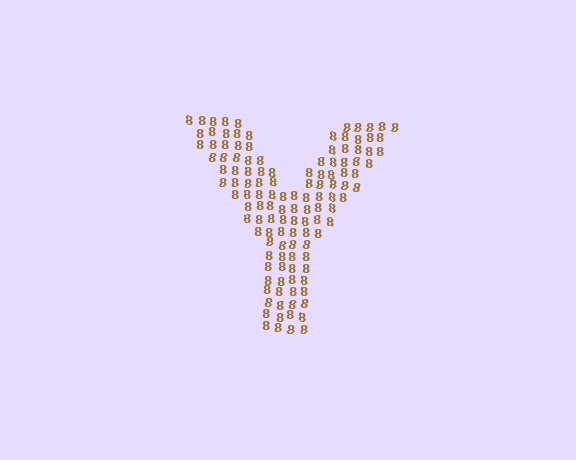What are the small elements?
The small elements are digit 8's.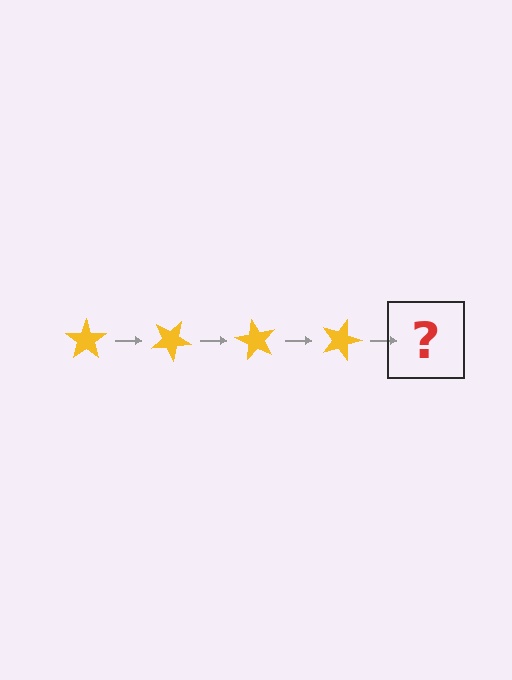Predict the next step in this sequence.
The next step is a yellow star rotated 120 degrees.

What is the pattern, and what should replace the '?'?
The pattern is that the star rotates 30 degrees each step. The '?' should be a yellow star rotated 120 degrees.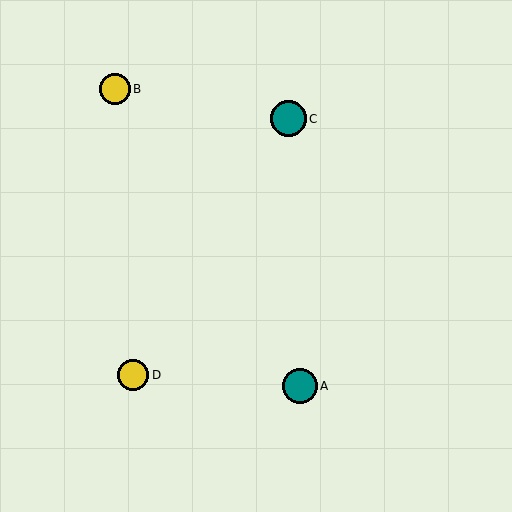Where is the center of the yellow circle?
The center of the yellow circle is at (133, 375).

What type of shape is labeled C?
Shape C is a teal circle.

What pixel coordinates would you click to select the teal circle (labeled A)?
Click at (300, 386) to select the teal circle A.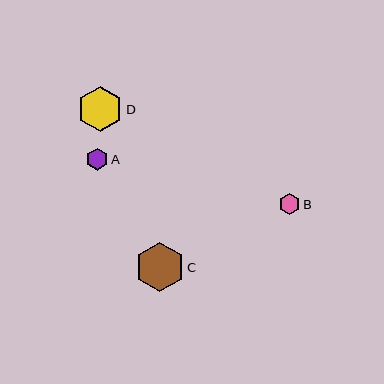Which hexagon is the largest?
Hexagon C is the largest with a size of approximately 49 pixels.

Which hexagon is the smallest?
Hexagon B is the smallest with a size of approximately 21 pixels.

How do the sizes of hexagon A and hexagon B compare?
Hexagon A and hexagon B are approximately the same size.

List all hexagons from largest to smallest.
From largest to smallest: C, D, A, B.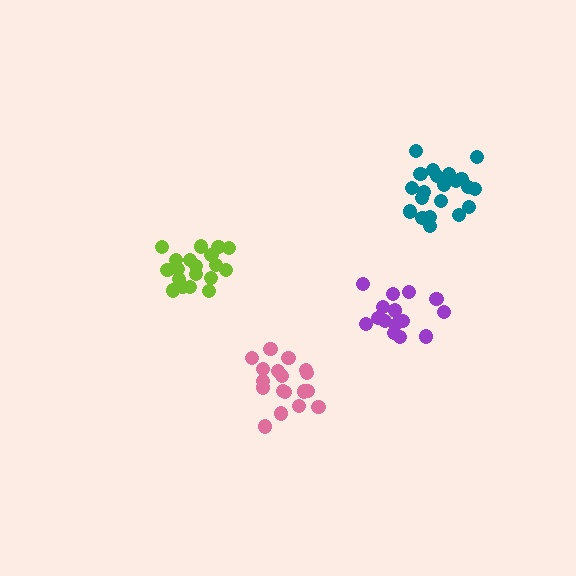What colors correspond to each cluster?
The clusters are colored: lime, purple, pink, teal.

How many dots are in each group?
Group 1: 19 dots, Group 2: 15 dots, Group 3: 18 dots, Group 4: 21 dots (73 total).